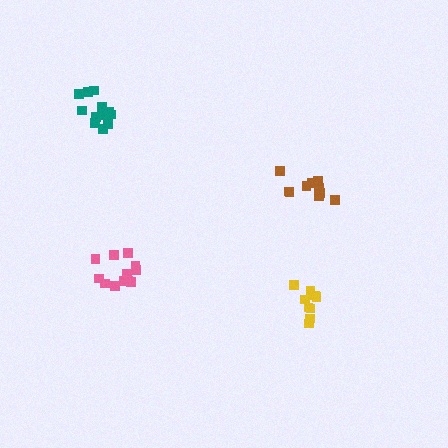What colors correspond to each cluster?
The clusters are colored: yellow, brown, pink, teal.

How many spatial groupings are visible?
There are 4 spatial groupings.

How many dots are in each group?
Group 1: 9 dots, Group 2: 10 dots, Group 3: 13 dots, Group 4: 13 dots (45 total).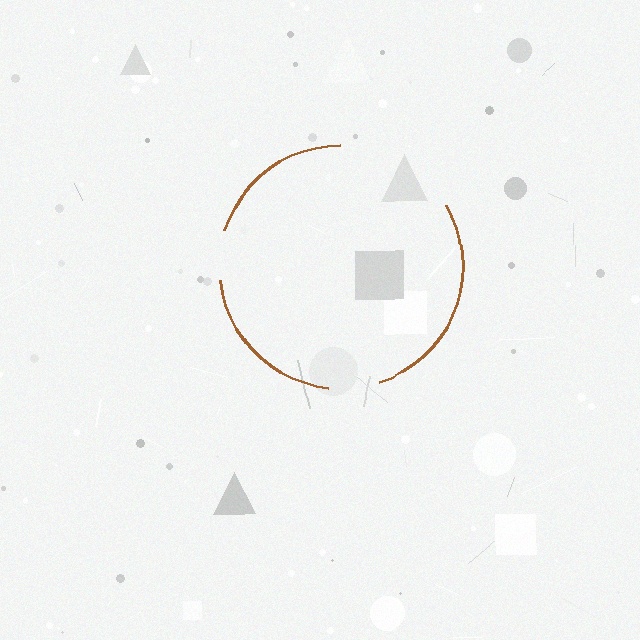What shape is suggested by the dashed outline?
The dashed outline suggests a circle.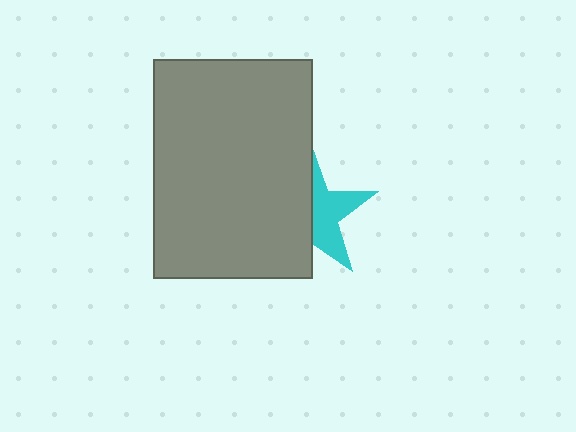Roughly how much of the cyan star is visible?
A small part of it is visible (roughly 45%).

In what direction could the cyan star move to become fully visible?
The cyan star could move right. That would shift it out from behind the gray rectangle entirely.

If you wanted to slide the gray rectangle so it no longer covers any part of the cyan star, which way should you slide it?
Slide it left — that is the most direct way to separate the two shapes.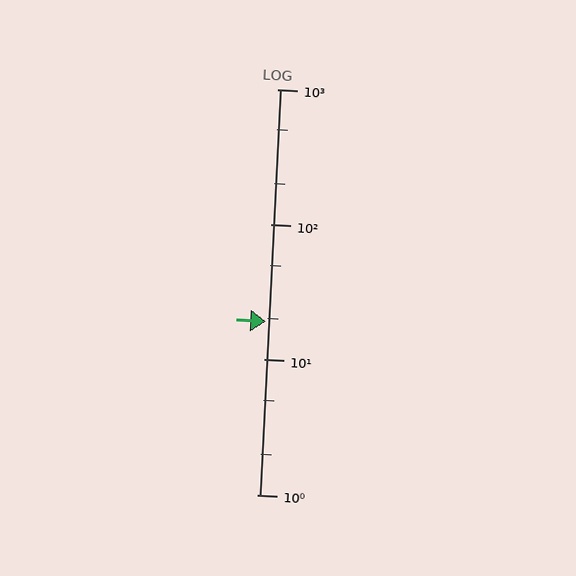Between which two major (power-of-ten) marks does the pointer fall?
The pointer is between 10 and 100.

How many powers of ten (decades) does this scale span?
The scale spans 3 decades, from 1 to 1000.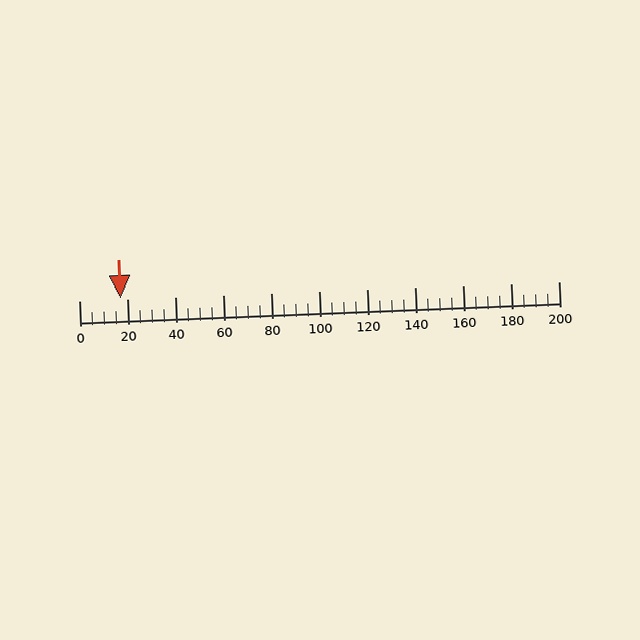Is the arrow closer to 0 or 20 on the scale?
The arrow is closer to 20.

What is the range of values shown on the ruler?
The ruler shows values from 0 to 200.